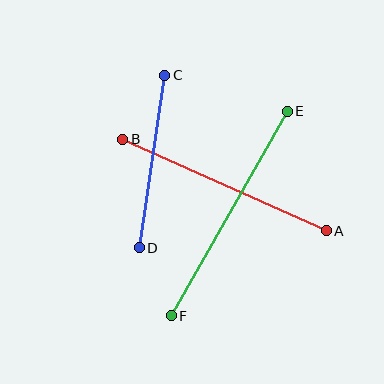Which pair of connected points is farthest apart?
Points E and F are farthest apart.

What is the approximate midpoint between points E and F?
The midpoint is at approximately (229, 214) pixels.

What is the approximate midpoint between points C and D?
The midpoint is at approximately (152, 161) pixels.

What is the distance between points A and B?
The distance is approximately 223 pixels.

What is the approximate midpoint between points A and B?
The midpoint is at approximately (224, 185) pixels.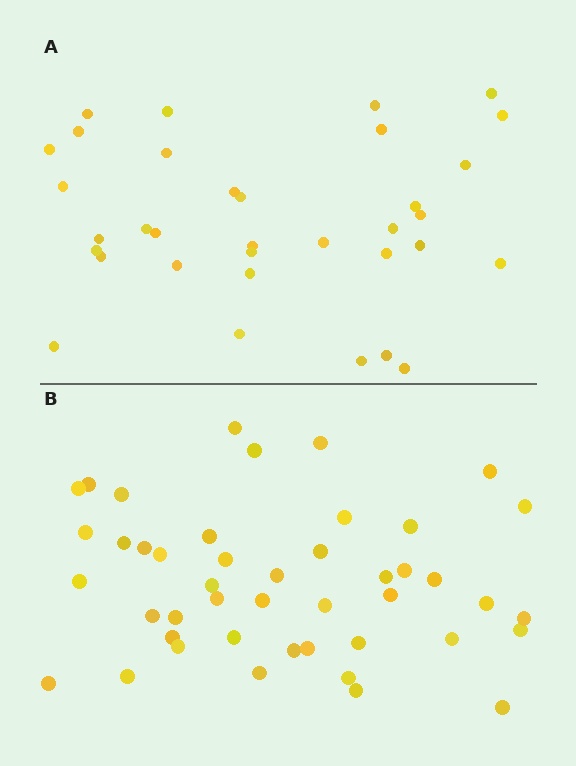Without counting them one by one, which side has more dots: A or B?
Region B (the bottom region) has more dots.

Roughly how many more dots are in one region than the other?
Region B has roughly 12 or so more dots than region A.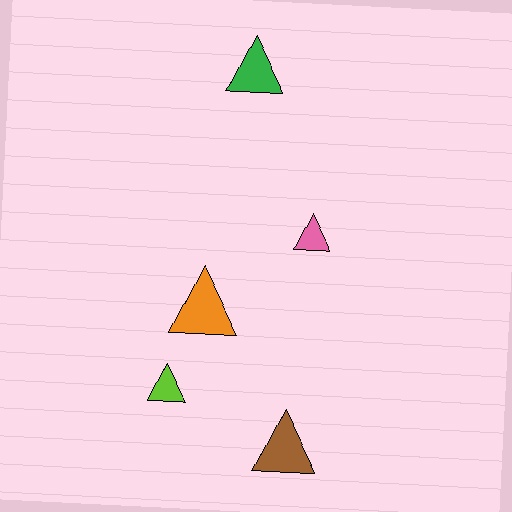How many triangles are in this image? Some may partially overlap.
There are 5 triangles.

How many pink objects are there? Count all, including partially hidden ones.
There is 1 pink object.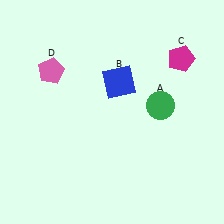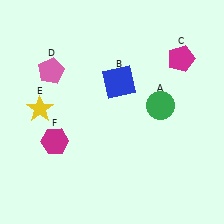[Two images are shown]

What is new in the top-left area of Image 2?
A yellow star (E) was added in the top-left area of Image 2.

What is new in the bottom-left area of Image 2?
A magenta hexagon (F) was added in the bottom-left area of Image 2.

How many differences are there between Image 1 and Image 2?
There are 2 differences between the two images.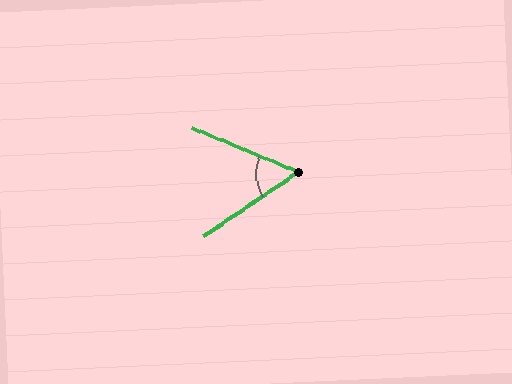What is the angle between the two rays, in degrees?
Approximately 57 degrees.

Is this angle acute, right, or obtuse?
It is acute.